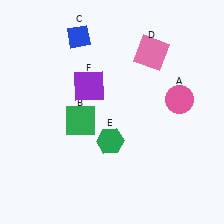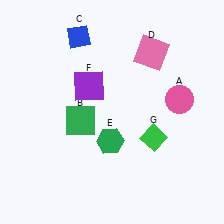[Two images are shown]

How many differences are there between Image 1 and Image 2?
There is 1 difference between the two images.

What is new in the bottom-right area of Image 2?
A green diamond (G) was added in the bottom-right area of Image 2.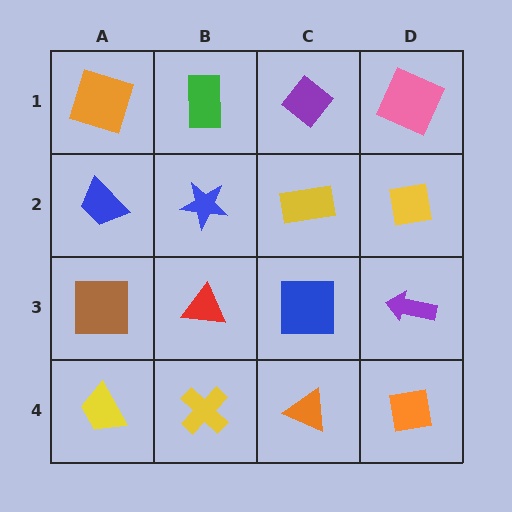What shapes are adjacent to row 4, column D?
A purple arrow (row 3, column D), an orange triangle (row 4, column C).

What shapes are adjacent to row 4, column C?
A blue square (row 3, column C), a yellow cross (row 4, column B), an orange square (row 4, column D).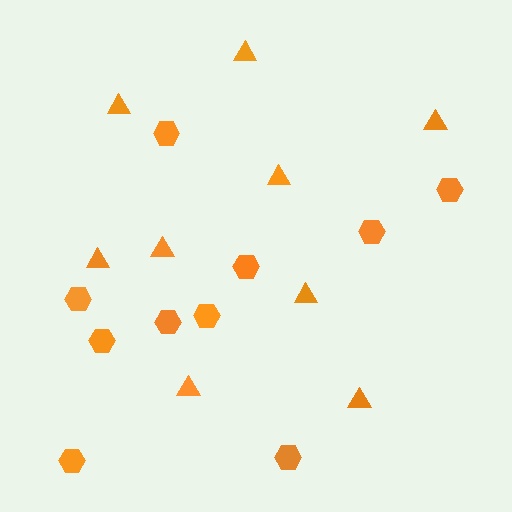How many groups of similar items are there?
There are 2 groups: one group of triangles (9) and one group of hexagons (10).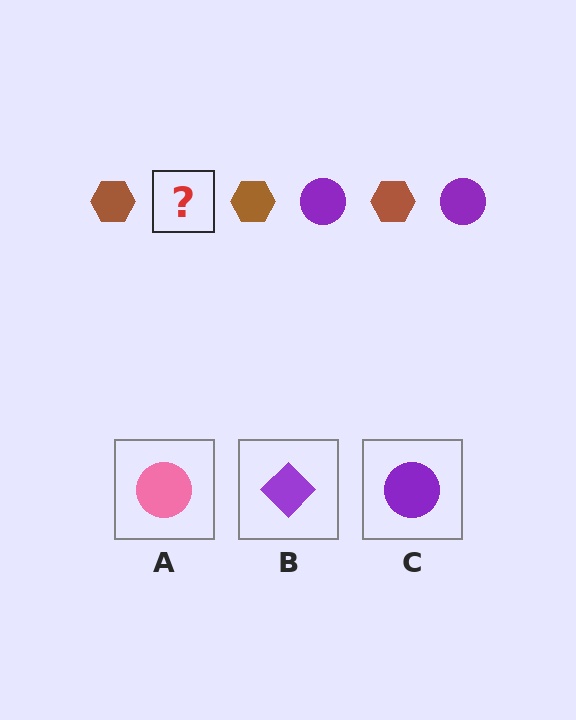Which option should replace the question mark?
Option C.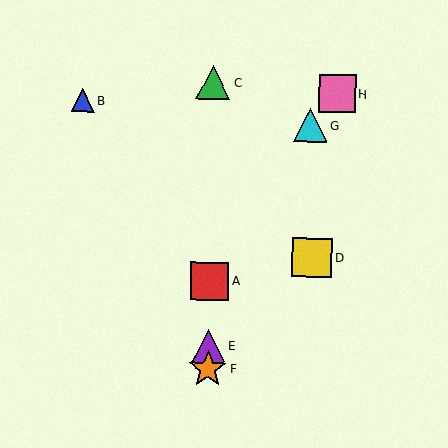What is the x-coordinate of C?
Object C is at x≈213.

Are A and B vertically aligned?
No, A is at x≈209 and B is at x≈83.